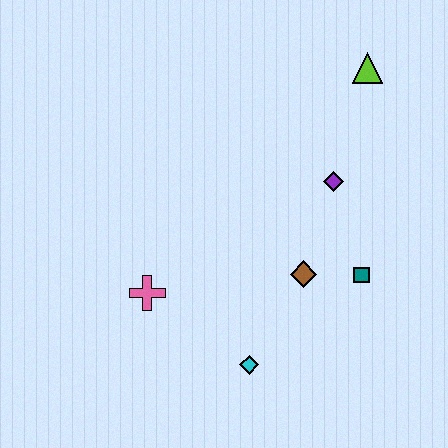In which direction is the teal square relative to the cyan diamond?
The teal square is to the right of the cyan diamond.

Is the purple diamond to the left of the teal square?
Yes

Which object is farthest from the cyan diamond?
The lime triangle is farthest from the cyan diamond.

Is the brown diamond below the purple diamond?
Yes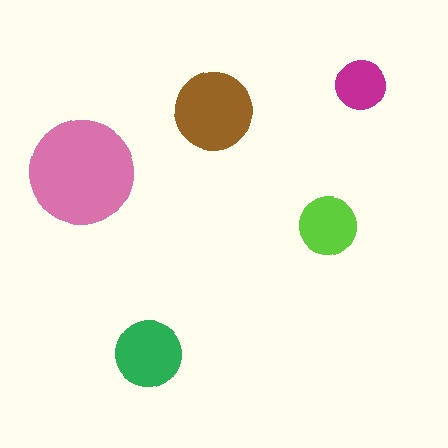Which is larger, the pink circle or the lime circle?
The pink one.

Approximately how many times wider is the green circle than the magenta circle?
About 1.5 times wider.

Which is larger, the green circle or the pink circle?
The pink one.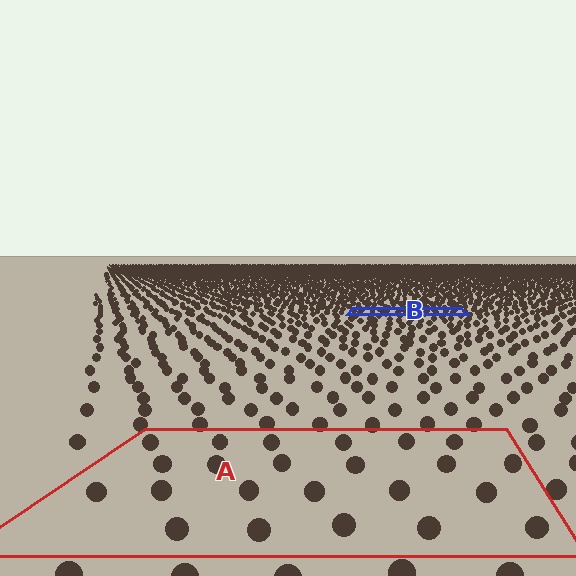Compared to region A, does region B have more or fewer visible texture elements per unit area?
Region B has more texture elements per unit area — they are packed more densely because it is farther away.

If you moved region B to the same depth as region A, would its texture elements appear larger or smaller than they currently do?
They would appear larger. At a closer depth, the same texture elements are projected at a bigger on-screen size.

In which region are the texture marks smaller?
The texture marks are smaller in region B, because it is farther away.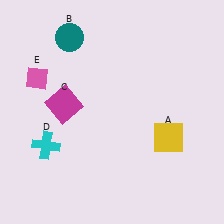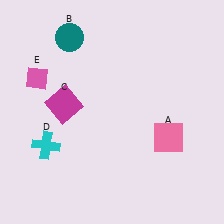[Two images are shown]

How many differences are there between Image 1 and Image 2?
There is 1 difference between the two images.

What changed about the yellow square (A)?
In Image 1, A is yellow. In Image 2, it changed to pink.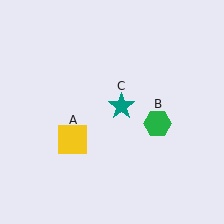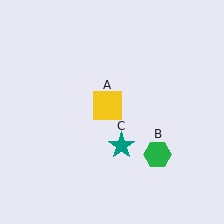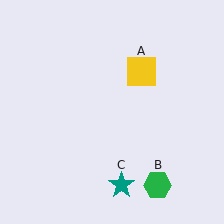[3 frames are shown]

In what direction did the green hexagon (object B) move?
The green hexagon (object B) moved down.